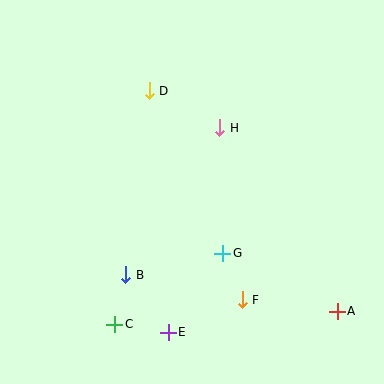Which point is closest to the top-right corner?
Point H is closest to the top-right corner.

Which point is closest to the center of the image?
Point G at (223, 253) is closest to the center.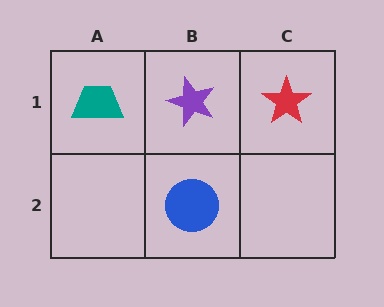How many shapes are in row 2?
1 shape.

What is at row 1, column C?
A red star.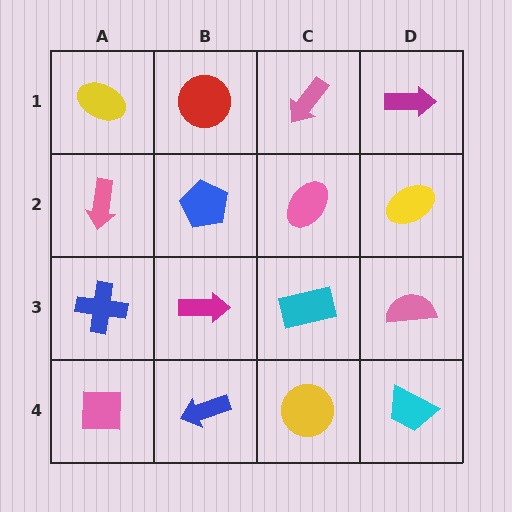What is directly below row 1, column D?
A yellow ellipse.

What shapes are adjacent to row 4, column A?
A blue cross (row 3, column A), a blue arrow (row 4, column B).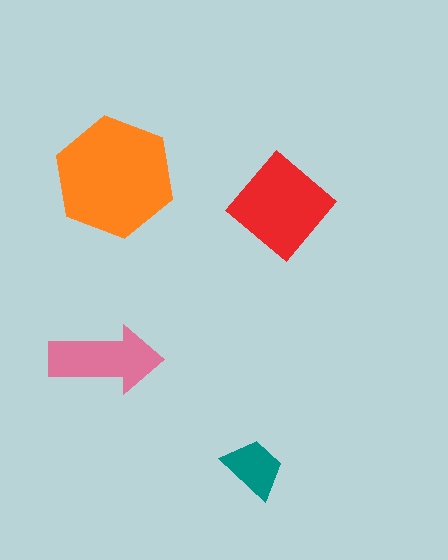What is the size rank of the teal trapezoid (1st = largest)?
4th.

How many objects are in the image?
There are 4 objects in the image.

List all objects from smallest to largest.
The teal trapezoid, the pink arrow, the red diamond, the orange hexagon.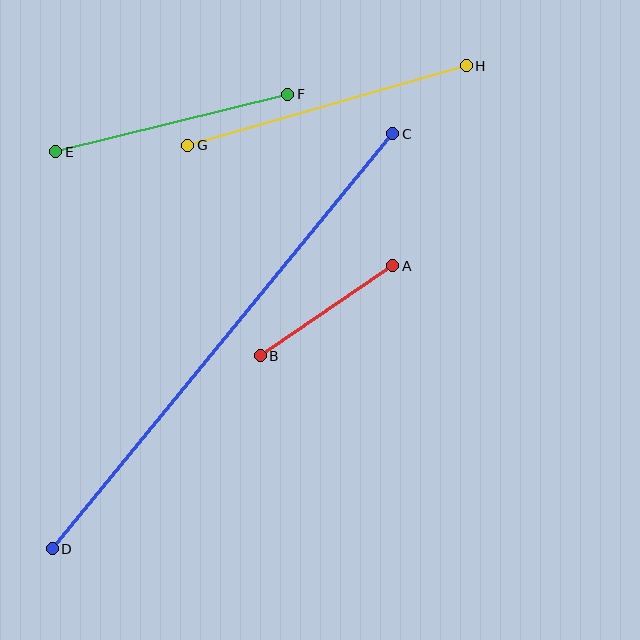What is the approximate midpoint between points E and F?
The midpoint is at approximately (172, 123) pixels.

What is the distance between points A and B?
The distance is approximately 160 pixels.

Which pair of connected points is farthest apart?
Points C and D are farthest apart.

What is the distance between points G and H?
The distance is approximately 289 pixels.